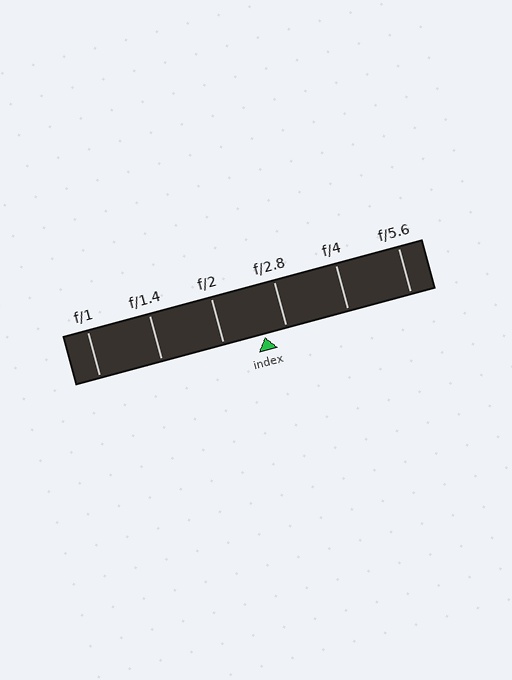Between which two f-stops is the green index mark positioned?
The index mark is between f/2 and f/2.8.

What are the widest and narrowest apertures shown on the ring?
The widest aperture shown is f/1 and the narrowest is f/5.6.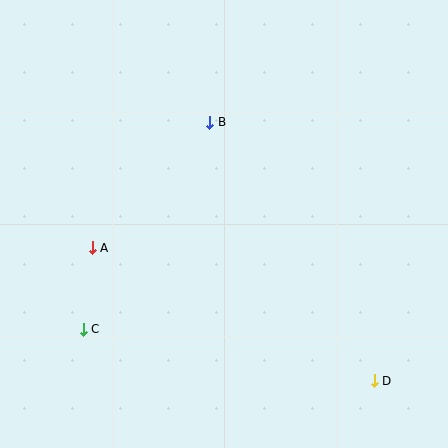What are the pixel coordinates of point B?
Point B is at (210, 122).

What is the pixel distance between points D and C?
The distance between D and C is 296 pixels.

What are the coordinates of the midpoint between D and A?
The midpoint between D and A is at (233, 314).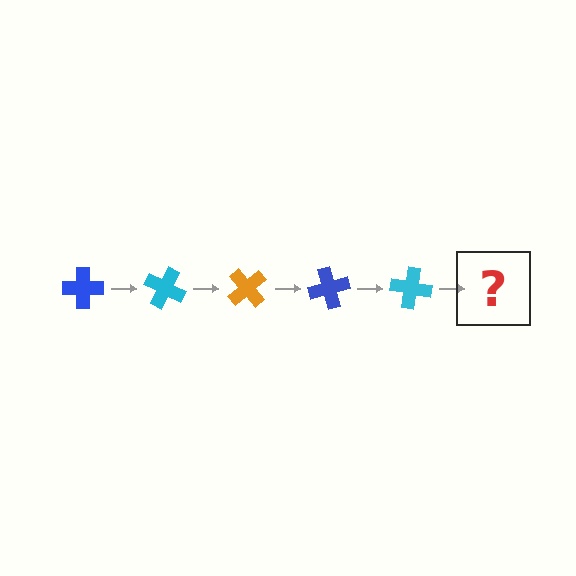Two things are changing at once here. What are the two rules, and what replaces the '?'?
The two rules are that it rotates 25 degrees each step and the color cycles through blue, cyan, and orange. The '?' should be an orange cross, rotated 125 degrees from the start.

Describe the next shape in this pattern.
It should be an orange cross, rotated 125 degrees from the start.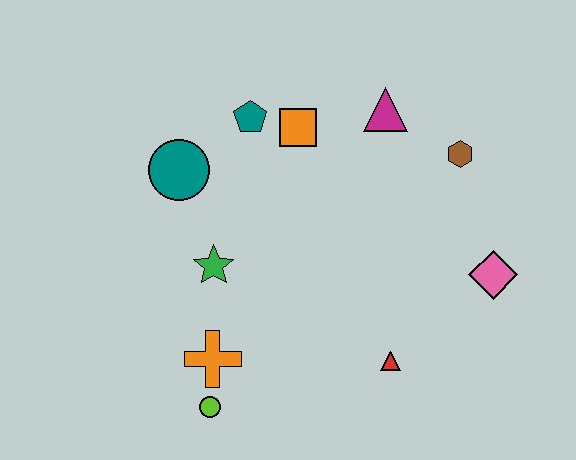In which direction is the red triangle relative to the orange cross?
The red triangle is to the right of the orange cross.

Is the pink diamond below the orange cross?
No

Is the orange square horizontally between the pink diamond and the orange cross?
Yes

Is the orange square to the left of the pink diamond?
Yes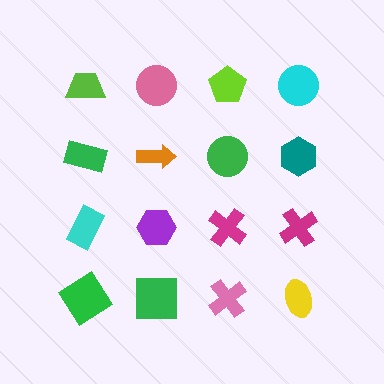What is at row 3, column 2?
A purple hexagon.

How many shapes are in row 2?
4 shapes.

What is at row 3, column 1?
A cyan rectangle.